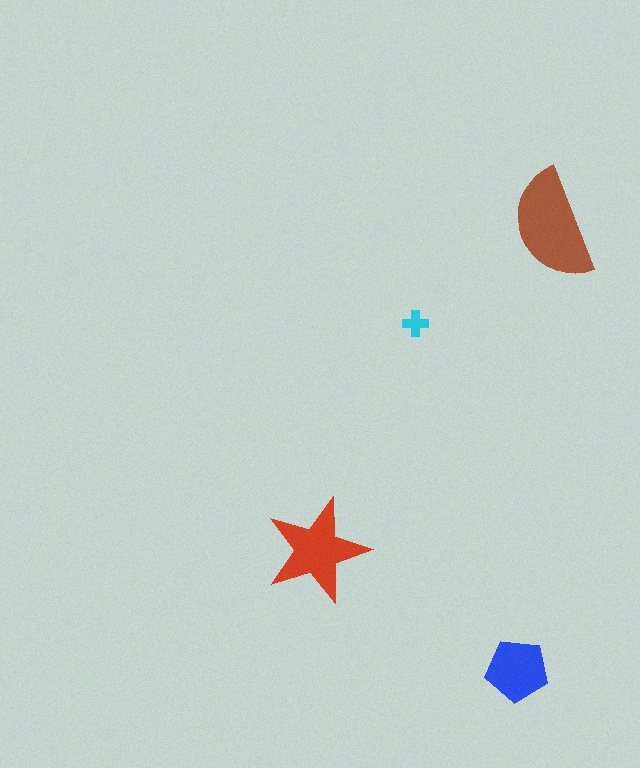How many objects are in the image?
There are 4 objects in the image.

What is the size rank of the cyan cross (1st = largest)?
4th.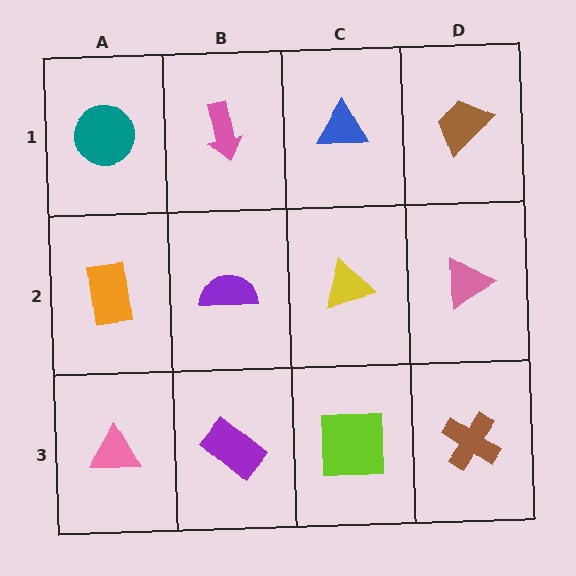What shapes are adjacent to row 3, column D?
A pink triangle (row 2, column D), a lime square (row 3, column C).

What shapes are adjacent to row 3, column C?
A yellow triangle (row 2, column C), a purple rectangle (row 3, column B), a brown cross (row 3, column D).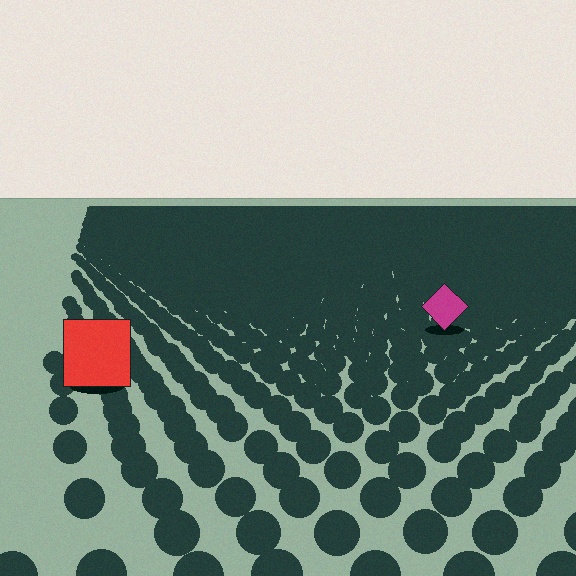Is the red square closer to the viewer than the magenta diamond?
Yes. The red square is closer — you can tell from the texture gradient: the ground texture is coarser near it.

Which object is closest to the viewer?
The red square is closest. The texture marks near it are larger and more spread out.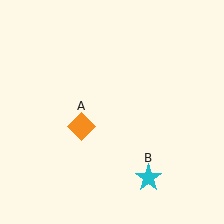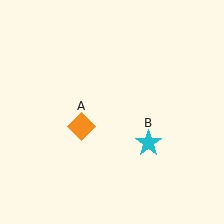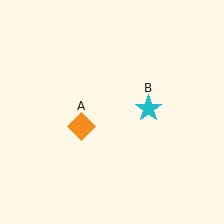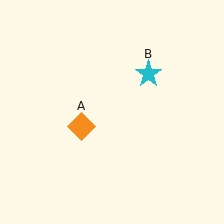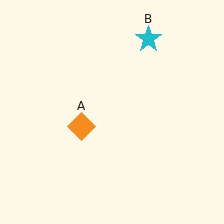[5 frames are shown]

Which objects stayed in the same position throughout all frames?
Orange diamond (object A) remained stationary.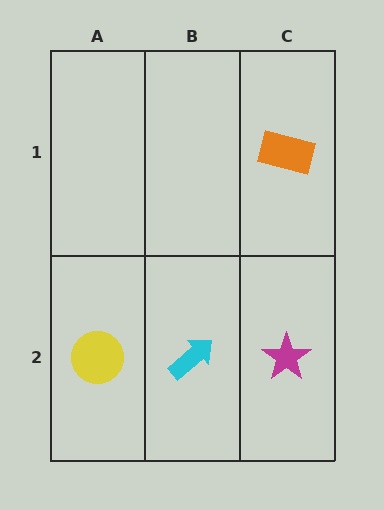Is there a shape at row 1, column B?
No, that cell is empty.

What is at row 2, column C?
A magenta star.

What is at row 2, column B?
A cyan arrow.